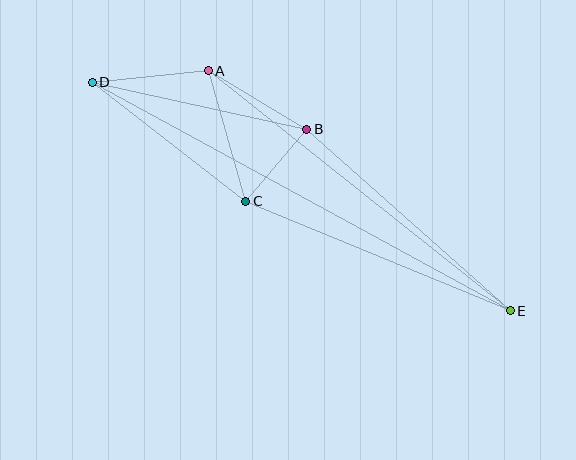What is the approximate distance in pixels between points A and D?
The distance between A and D is approximately 117 pixels.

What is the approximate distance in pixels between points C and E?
The distance between C and E is approximately 286 pixels.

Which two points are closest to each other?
Points B and C are closest to each other.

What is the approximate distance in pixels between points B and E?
The distance between B and E is approximately 273 pixels.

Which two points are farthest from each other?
Points D and E are farthest from each other.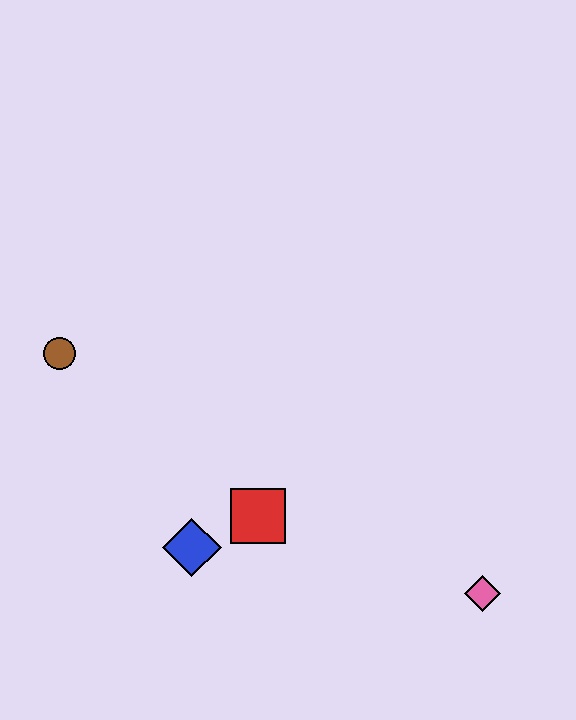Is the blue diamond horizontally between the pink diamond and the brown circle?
Yes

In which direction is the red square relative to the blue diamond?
The red square is to the right of the blue diamond.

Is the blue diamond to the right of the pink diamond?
No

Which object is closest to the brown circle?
The blue diamond is closest to the brown circle.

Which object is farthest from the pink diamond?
The brown circle is farthest from the pink diamond.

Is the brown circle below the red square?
No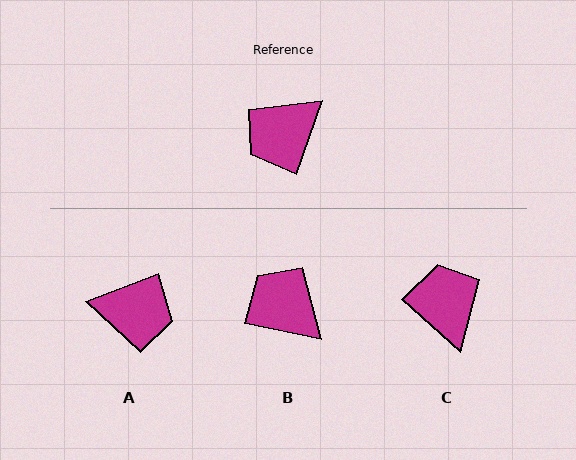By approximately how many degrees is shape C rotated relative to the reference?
Approximately 112 degrees clockwise.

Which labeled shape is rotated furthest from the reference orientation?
A, about 131 degrees away.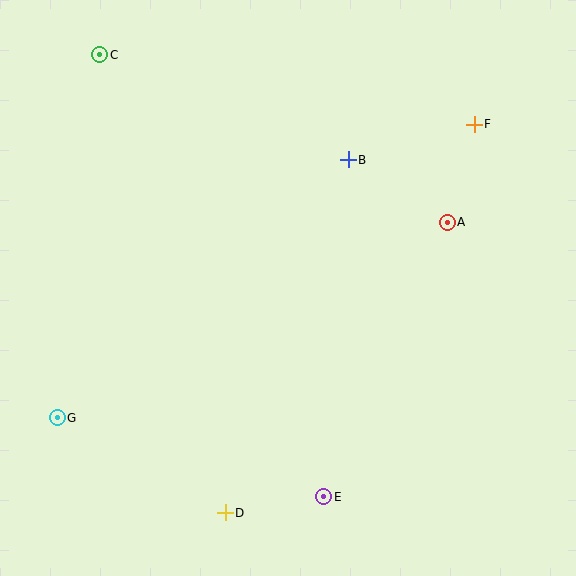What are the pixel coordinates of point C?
Point C is at (100, 55).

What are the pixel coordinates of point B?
Point B is at (348, 160).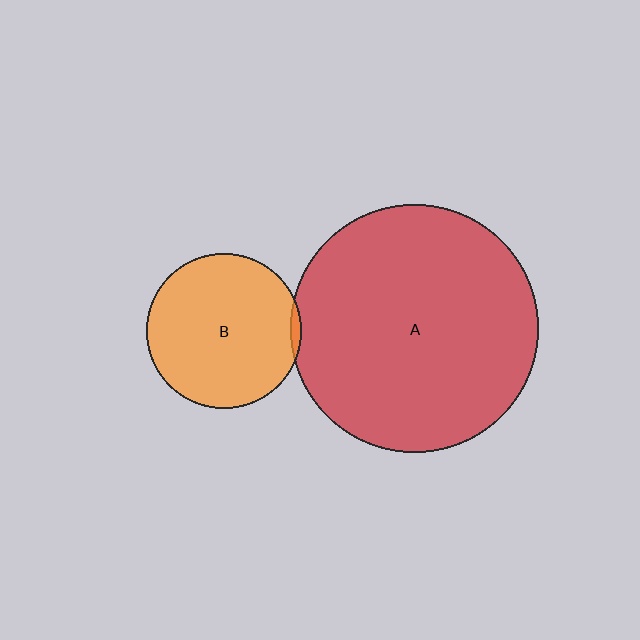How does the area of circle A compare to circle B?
Approximately 2.6 times.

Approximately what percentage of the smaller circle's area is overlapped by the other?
Approximately 5%.